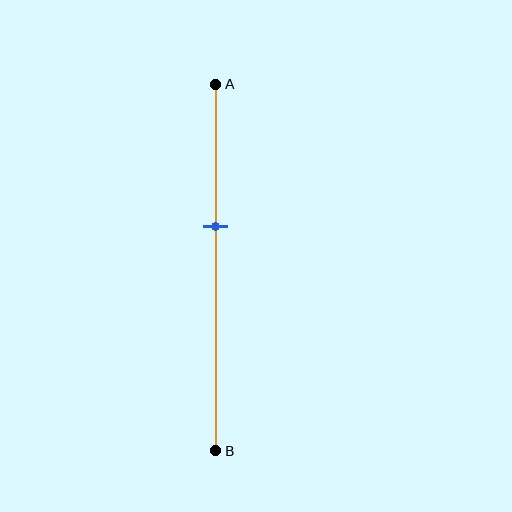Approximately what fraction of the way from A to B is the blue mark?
The blue mark is approximately 40% of the way from A to B.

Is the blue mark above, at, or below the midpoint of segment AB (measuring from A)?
The blue mark is above the midpoint of segment AB.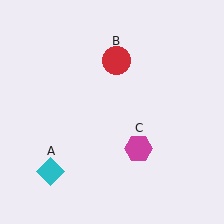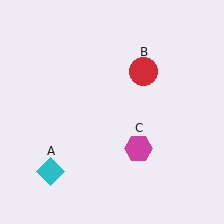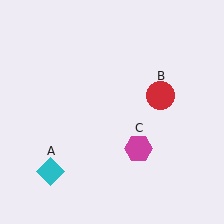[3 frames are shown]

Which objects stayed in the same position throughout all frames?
Cyan diamond (object A) and magenta hexagon (object C) remained stationary.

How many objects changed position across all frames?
1 object changed position: red circle (object B).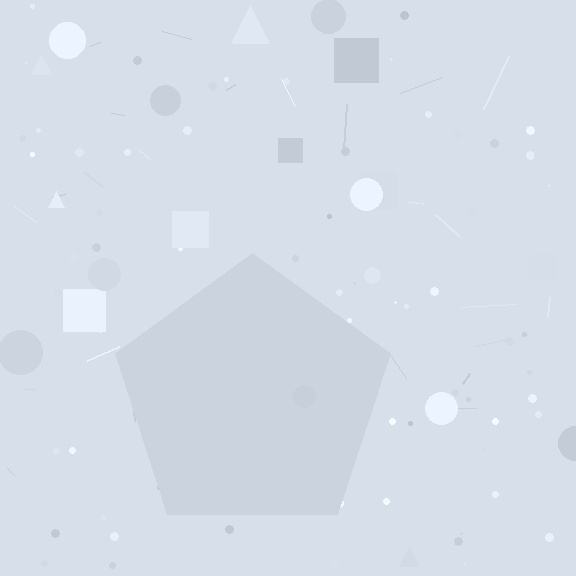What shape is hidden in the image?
A pentagon is hidden in the image.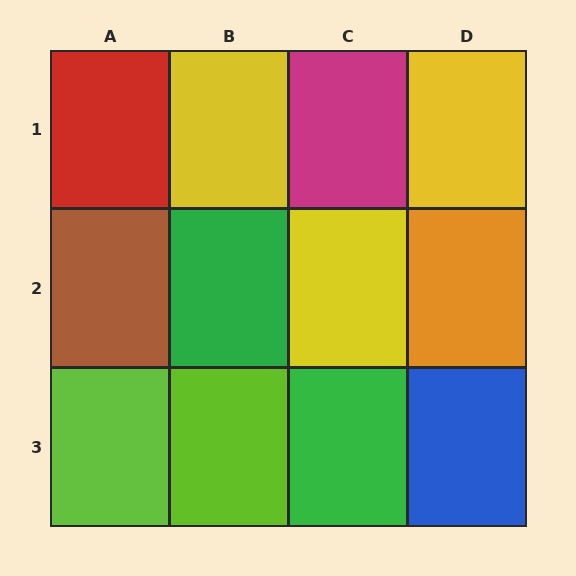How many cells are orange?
1 cell is orange.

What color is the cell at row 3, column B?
Lime.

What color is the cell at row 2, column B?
Green.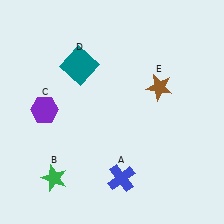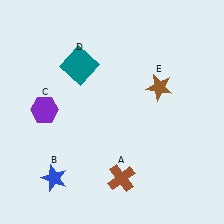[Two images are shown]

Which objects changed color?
A changed from blue to brown. B changed from green to blue.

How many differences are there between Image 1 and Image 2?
There are 2 differences between the two images.